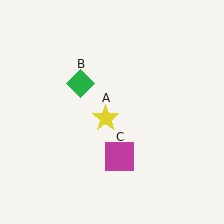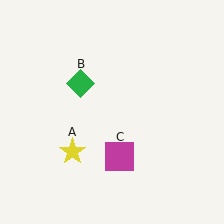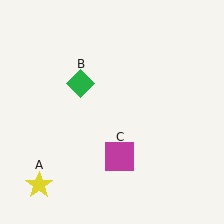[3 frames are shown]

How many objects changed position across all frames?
1 object changed position: yellow star (object A).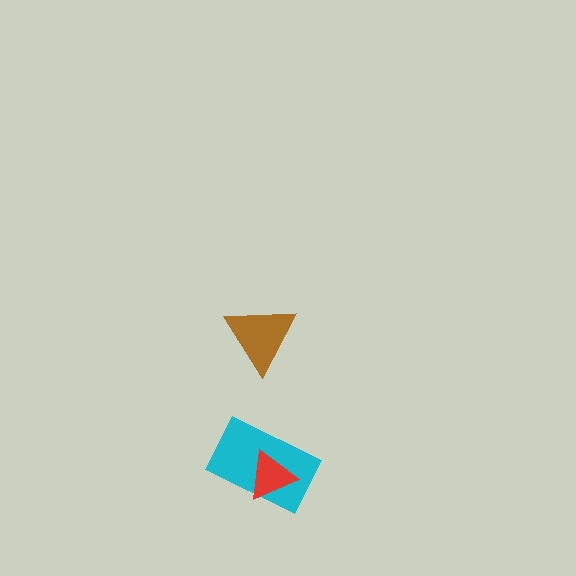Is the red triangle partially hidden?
No, no other shape covers it.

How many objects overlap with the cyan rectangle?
1 object overlaps with the cyan rectangle.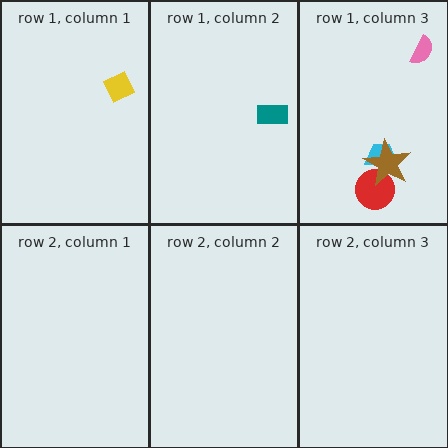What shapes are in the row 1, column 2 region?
The teal rectangle.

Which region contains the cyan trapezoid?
The row 1, column 3 region.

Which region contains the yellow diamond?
The row 1, column 1 region.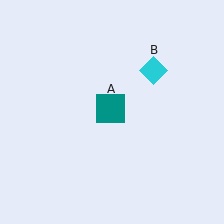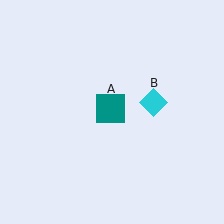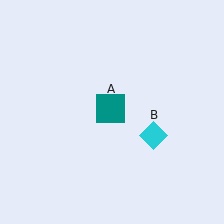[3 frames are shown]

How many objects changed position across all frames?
1 object changed position: cyan diamond (object B).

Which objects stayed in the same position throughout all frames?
Teal square (object A) remained stationary.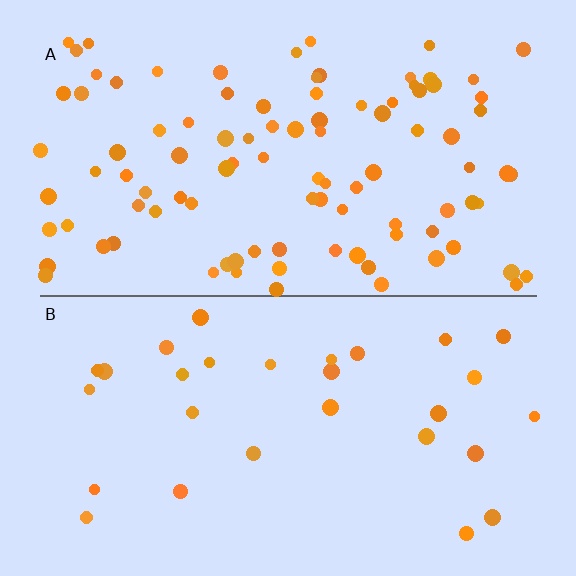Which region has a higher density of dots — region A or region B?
A (the top).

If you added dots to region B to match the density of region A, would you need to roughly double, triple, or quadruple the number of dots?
Approximately triple.